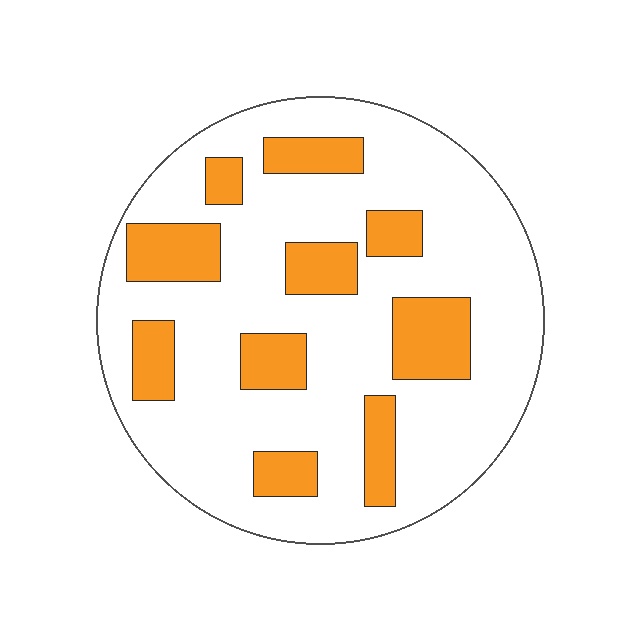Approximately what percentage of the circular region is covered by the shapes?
Approximately 25%.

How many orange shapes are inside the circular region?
10.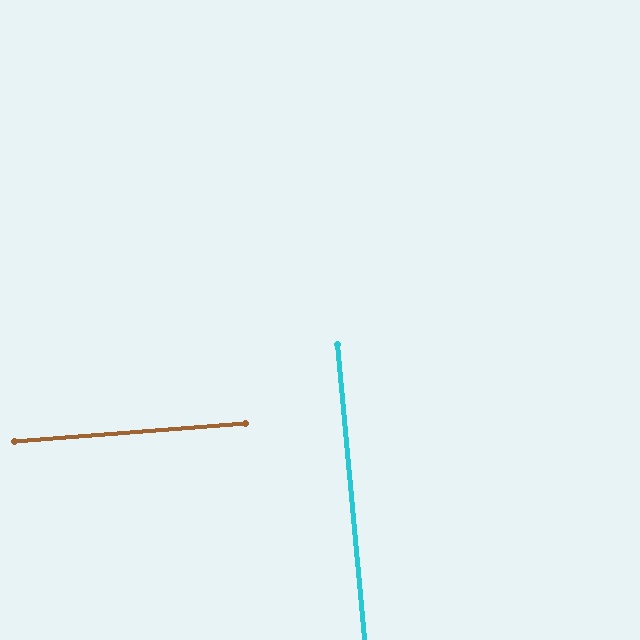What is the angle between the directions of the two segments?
Approximately 89 degrees.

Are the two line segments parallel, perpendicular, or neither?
Perpendicular — they meet at approximately 89°.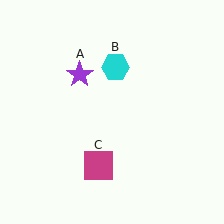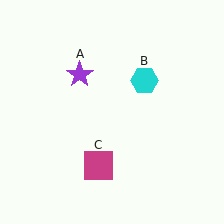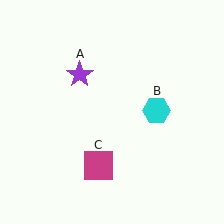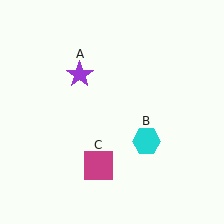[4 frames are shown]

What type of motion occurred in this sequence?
The cyan hexagon (object B) rotated clockwise around the center of the scene.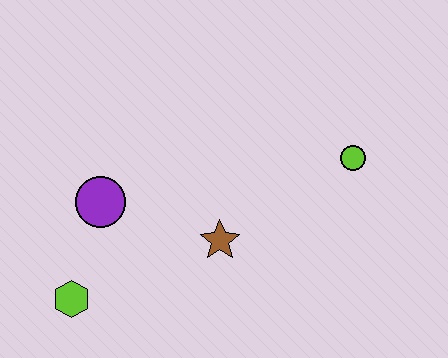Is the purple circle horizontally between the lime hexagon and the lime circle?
Yes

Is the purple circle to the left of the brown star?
Yes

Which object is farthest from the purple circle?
The lime circle is farthest from the purple circle.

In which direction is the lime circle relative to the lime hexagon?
The lime circle is to the right of the lime hexagon.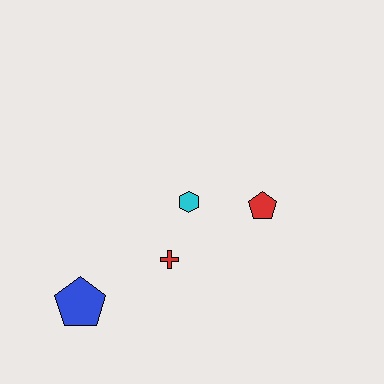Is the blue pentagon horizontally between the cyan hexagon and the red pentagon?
No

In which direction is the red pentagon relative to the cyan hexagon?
The red pentagon is to the right of the cyan hexagon.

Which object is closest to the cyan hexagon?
The red cross is closest to the cyan hexagon.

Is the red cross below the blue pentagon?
No